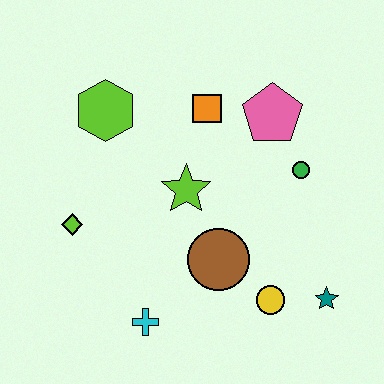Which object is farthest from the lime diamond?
The teal star is farthest from the lime diamond.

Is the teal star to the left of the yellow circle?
No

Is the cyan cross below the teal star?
Yes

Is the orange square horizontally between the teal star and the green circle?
No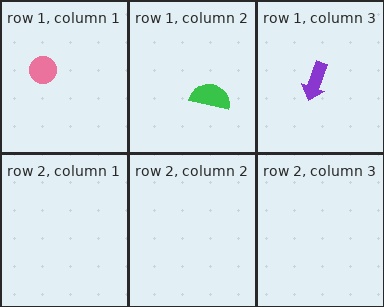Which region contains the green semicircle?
The row 1, column 2 region.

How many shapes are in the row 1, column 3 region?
1.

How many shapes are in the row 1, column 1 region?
1.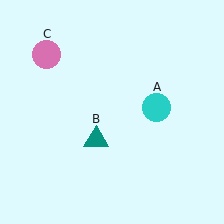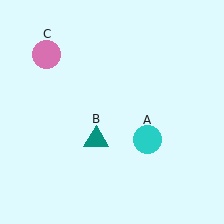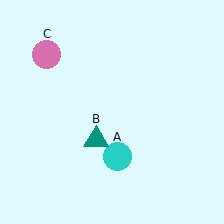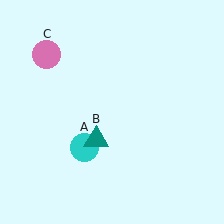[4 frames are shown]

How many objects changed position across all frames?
1 object changed position: cyan circle (object A).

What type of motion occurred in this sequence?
The cyan circle (object A) rotated clockwise around the center of the scene.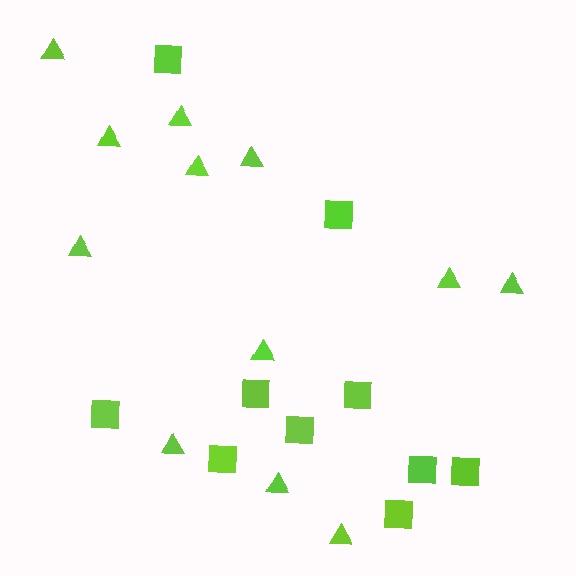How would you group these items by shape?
There are 2 groups: one group of squares (10) and one group of triangles (12).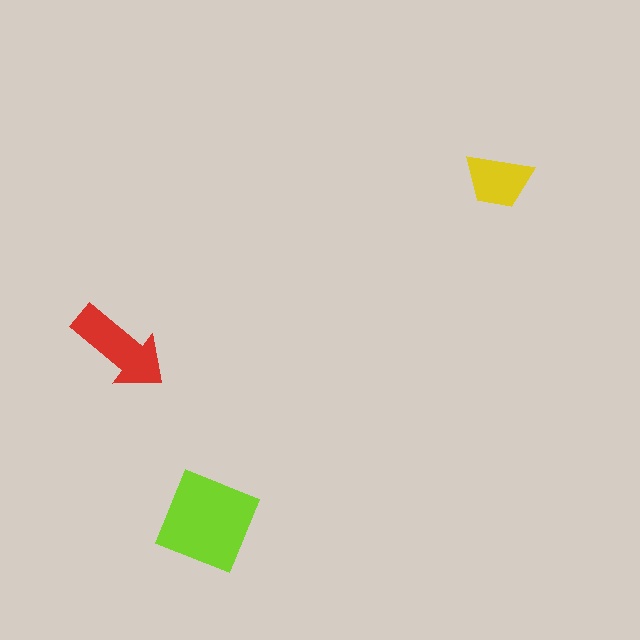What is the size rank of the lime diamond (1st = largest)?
1st.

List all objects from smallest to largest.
The yellow trapezoid, the red arrow, the lime diamond.